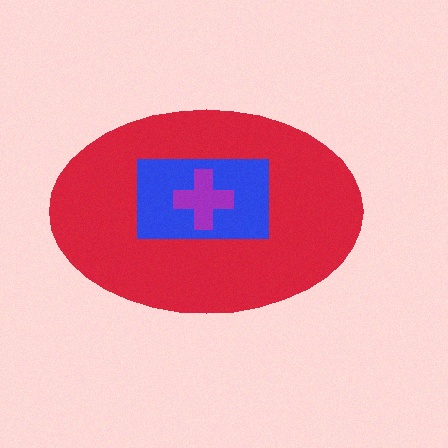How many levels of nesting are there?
3.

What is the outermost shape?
The red ellipse.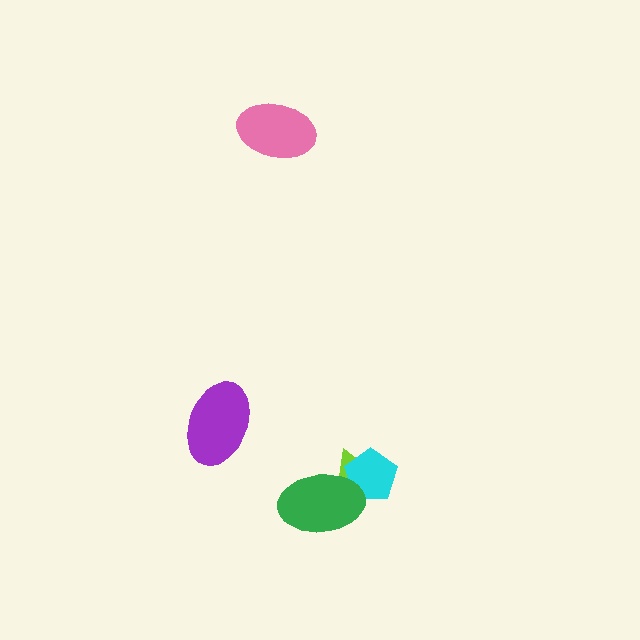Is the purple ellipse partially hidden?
No, no other shape covers it.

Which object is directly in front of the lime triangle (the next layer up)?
The cyan pentagon is directly in front of the lime triangle.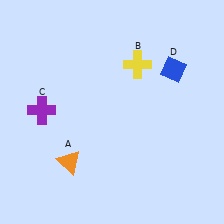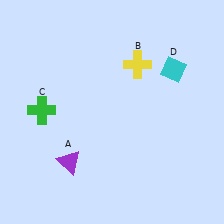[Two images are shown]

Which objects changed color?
A changed from orange to purple. C changed from purple to green. D changed from blue to cyan.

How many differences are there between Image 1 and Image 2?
There are 3 differences between the two images.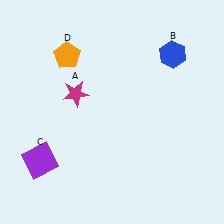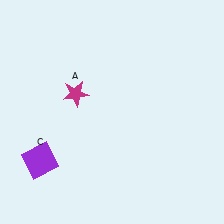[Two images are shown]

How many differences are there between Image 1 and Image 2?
There are 2 differences between the two images.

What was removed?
The blue hexagon (B), the orange pentagon (D) were removed in Image 2.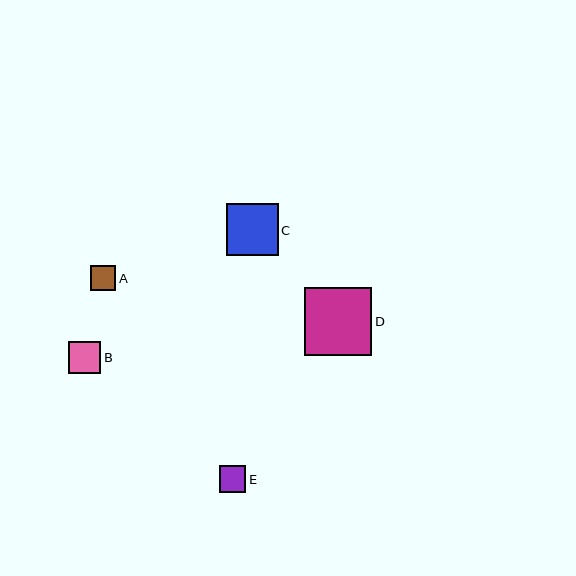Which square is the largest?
Square D is the largest with a size of approximately 67 pixels.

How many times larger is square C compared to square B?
Square C is approximately 1.6 times the size of square B.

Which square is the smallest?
Square A is the smallest with a size of approximately 25 pixels.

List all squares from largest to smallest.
From largest to smallest: D, C, B, E, A.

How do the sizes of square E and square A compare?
Square E and square A are approximately the same size.